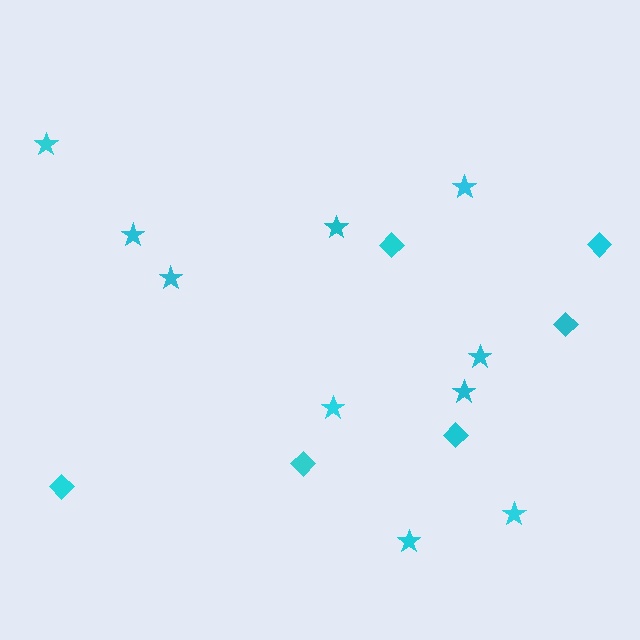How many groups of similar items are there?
There are 2 groups: one group of diamonds (6) and one group of stars (10).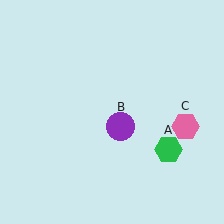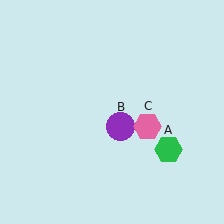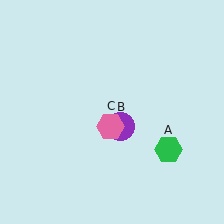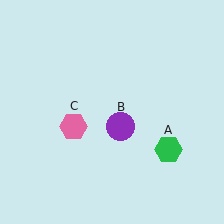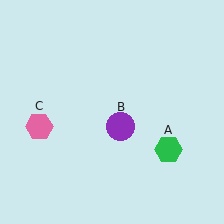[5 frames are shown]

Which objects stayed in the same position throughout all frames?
Green hexagon (object A) and purple circle (object B) remained stationary.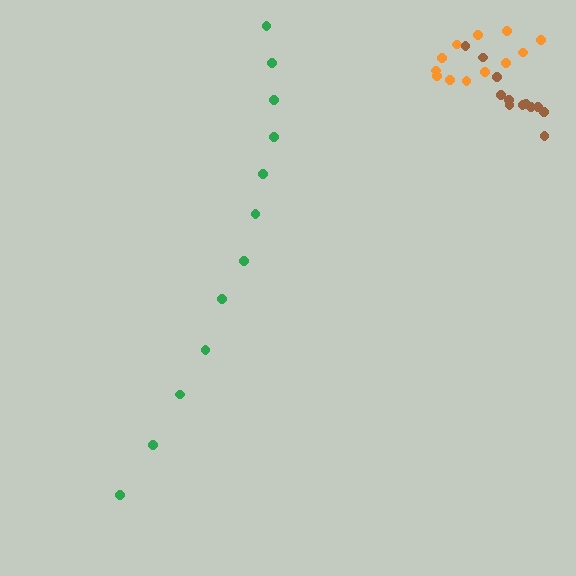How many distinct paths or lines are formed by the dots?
There are 3 distinct paths.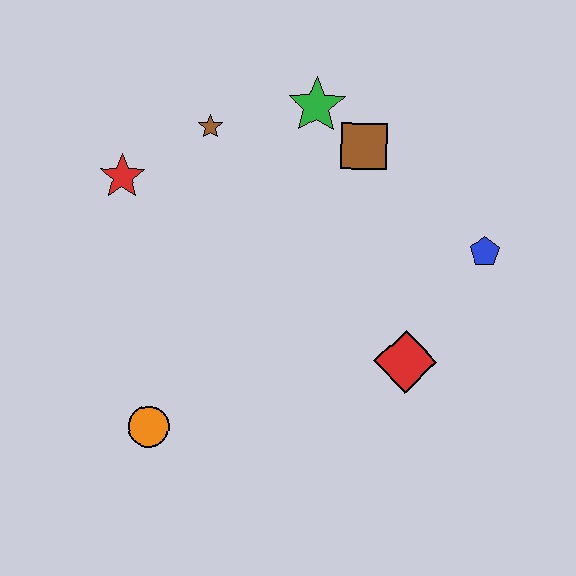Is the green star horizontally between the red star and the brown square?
Yes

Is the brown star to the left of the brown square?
Yes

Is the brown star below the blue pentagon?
No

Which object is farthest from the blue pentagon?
The orange circle is farthest from the blue pentagon.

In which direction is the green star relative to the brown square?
The green star is to the left of the brown square.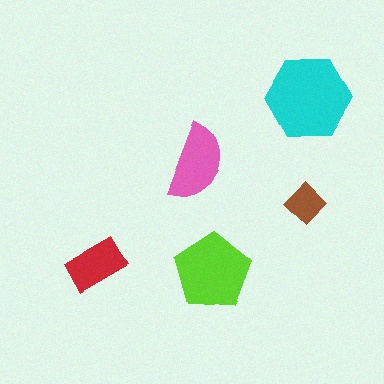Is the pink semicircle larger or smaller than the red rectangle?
Larger.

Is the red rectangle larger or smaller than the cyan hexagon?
Smaller.